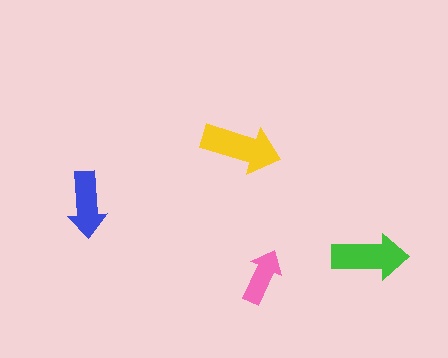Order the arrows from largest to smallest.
the yellow one, the green one, the blue one, the pink one.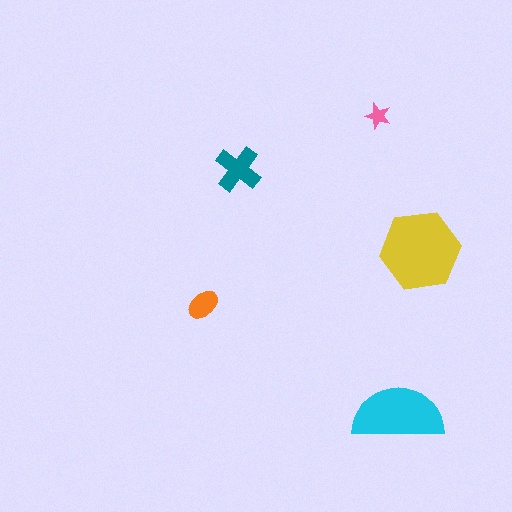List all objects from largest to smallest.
The yellow hexagon, the cyan semicircle, the teal cross, the orange ellipse, the pink star.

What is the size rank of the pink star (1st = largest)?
5th.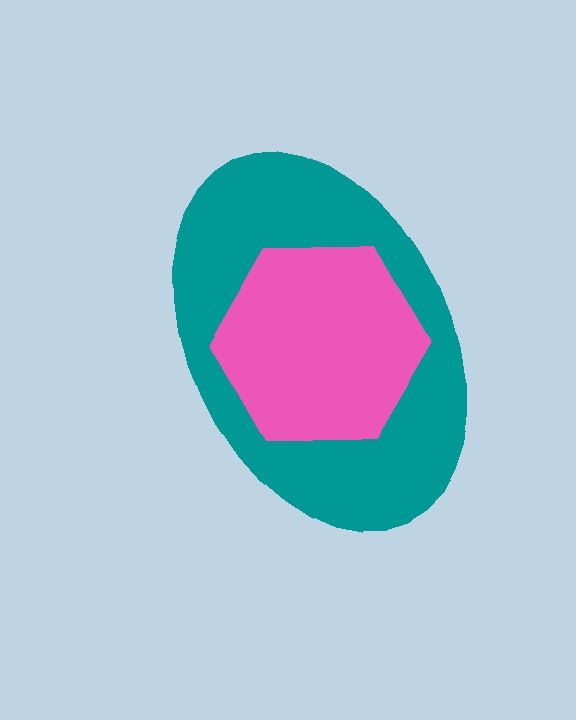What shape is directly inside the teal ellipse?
The pink hexagon.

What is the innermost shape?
The pink hexagon.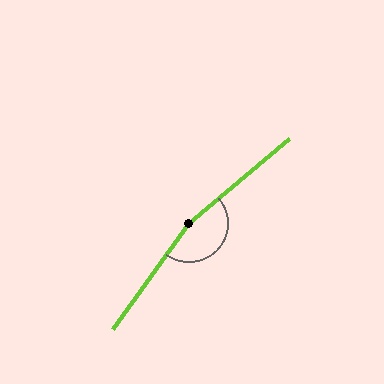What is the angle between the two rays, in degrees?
Approximately 166 degrees.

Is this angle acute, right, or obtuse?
It is obtuse.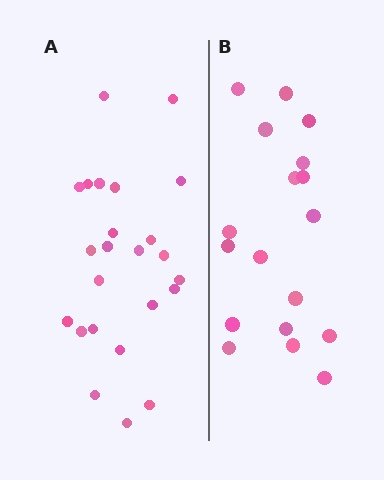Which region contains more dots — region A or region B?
Region A (the left region) has more dots.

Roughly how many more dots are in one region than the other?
Region A has about 6 more dots than region B.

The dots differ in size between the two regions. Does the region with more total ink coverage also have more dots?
No. Region B has more total ink coverage because its dots are larger, but region A actually contains more individual dots. Total area can be misleading — the number of items is what matters here.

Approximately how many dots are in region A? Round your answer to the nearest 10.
About 20 dots. (The exact count is 24, which rounds to 20.)